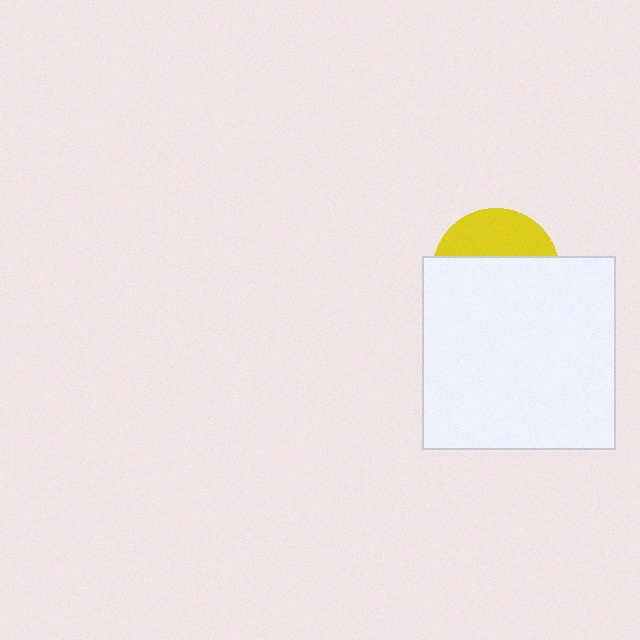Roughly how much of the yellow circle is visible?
A small part of it is visible (roughly 33%).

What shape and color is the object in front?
The object in front is a white square.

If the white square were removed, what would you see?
You would see the complete yellow circle.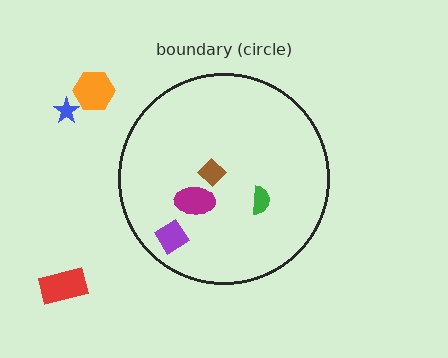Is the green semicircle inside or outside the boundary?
Inside.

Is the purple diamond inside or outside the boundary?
Inside.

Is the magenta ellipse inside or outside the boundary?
Inside.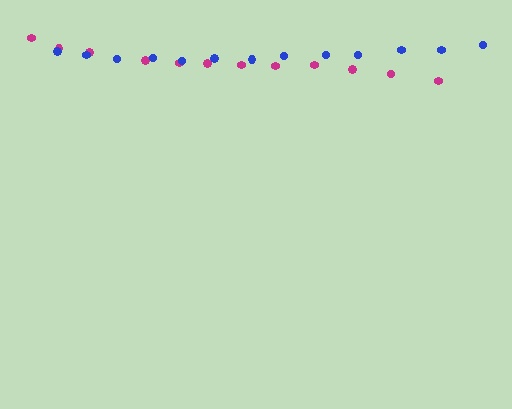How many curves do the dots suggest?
There are 2 distinct paths.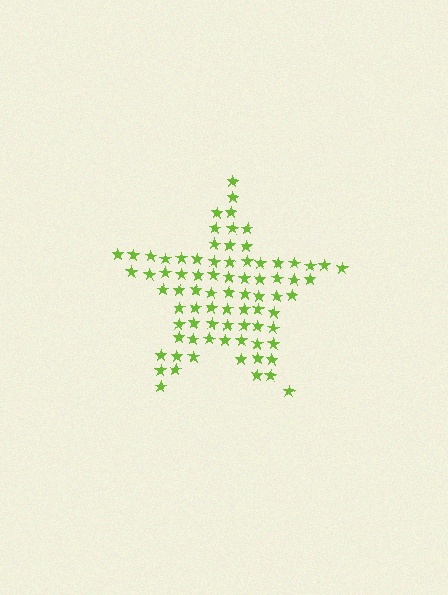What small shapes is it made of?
It is made of small stars.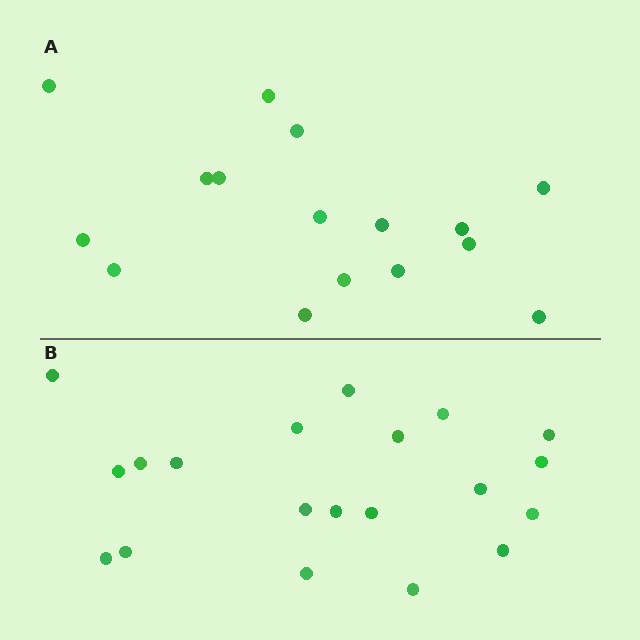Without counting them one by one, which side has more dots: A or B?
Region B (the bottom region) has more dots.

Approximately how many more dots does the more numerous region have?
Region B has about 4 more dots than region A.